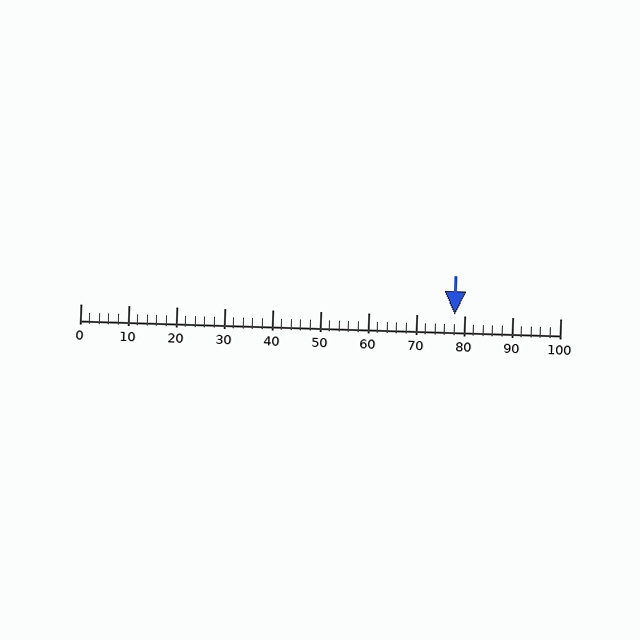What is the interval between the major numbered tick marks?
The major tick marks are spaced 10 units apart.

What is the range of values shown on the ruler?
The ruler shows values from 0 to 100.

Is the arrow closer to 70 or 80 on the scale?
The arrow is closer to 80.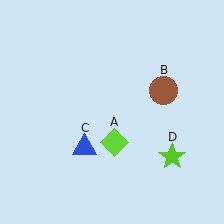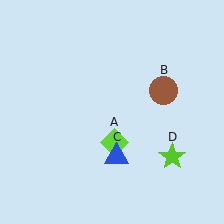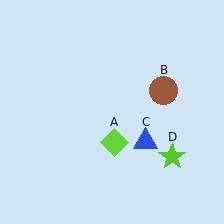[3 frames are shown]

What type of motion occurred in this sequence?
The blue triangle (object C) rotated counterclockwise around the center of the scene.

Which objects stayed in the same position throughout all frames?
Lime diamond (object A) and brown circle (object B) and lime star (object D) remained stationary.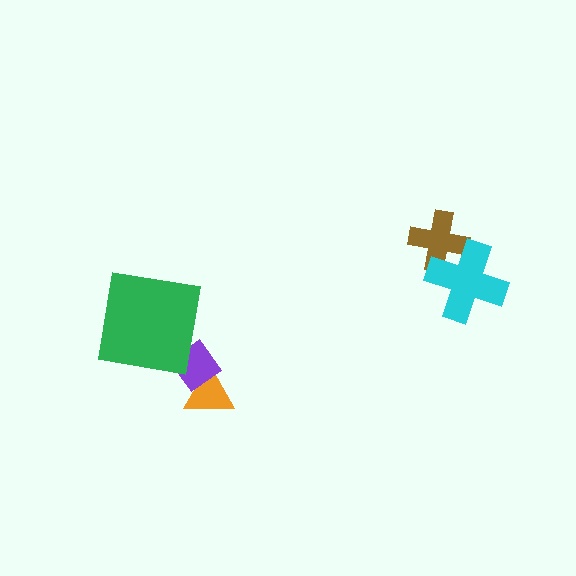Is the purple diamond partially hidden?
Yes, it is partially covered by another shape.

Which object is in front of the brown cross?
The cyan cross is in front of the brown cross.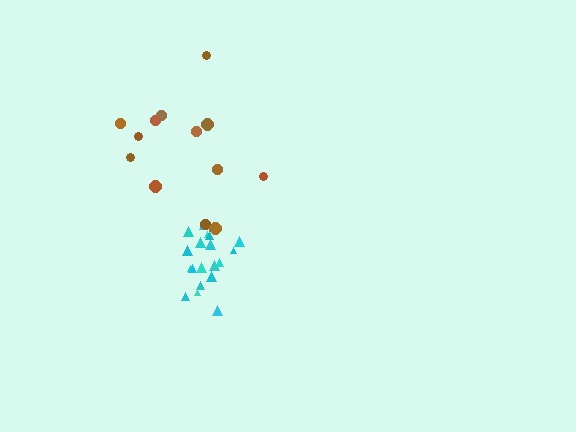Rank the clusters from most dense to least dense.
cyan, brown.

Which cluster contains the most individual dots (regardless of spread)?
Cyan (20).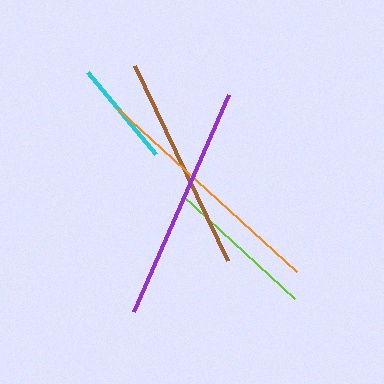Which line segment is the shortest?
The cyan line is the shortest at approximately 107 pixels.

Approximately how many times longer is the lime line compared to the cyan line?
The lime line is approximately 1.4 times the length of the cyan line.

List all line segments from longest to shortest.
From longest to shortest: orange, purple, brown, lime, cyan.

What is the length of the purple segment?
The purple segment is approximately 236 pixels long.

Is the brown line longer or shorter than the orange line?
The orange line is longer than the brown line.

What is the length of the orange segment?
The orange segment is approximately 242 pixels long.